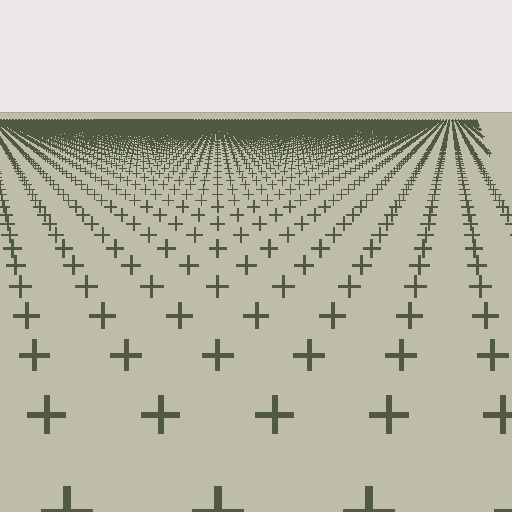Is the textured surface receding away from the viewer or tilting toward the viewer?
The surface is receding away from the viewer. Texture elements get smaller and denser toward the top.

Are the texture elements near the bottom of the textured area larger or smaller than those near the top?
Larger. Near the bottom, elements are closer to the viewer and appear at a bigger on-screen size.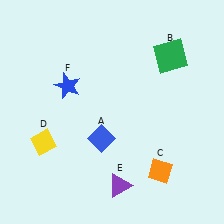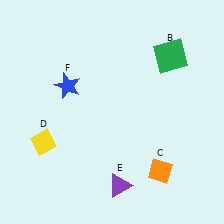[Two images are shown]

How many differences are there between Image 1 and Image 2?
There is 1 difference between the two images.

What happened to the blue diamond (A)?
The blue diamond (A) was removed in Image 2. It was in the bottom-left area of Image 1.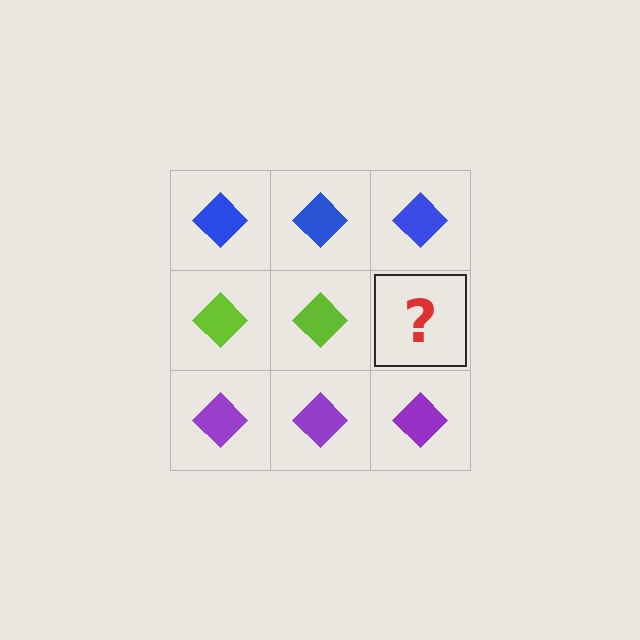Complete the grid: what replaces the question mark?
The question mark should be replaced with a lime diamond.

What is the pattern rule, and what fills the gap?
The rule is that each row has a consistent color. The gap should be filled with a lime diamond.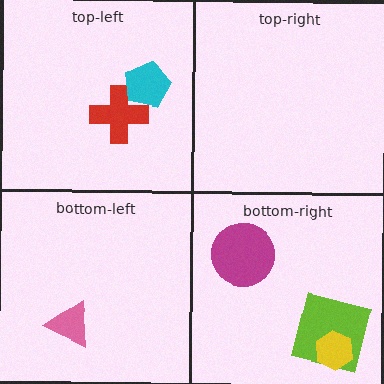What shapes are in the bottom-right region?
The lime square, the magenta circle, the yellow hexagon.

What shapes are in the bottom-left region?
The pink triangle.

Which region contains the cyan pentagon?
The top-left region.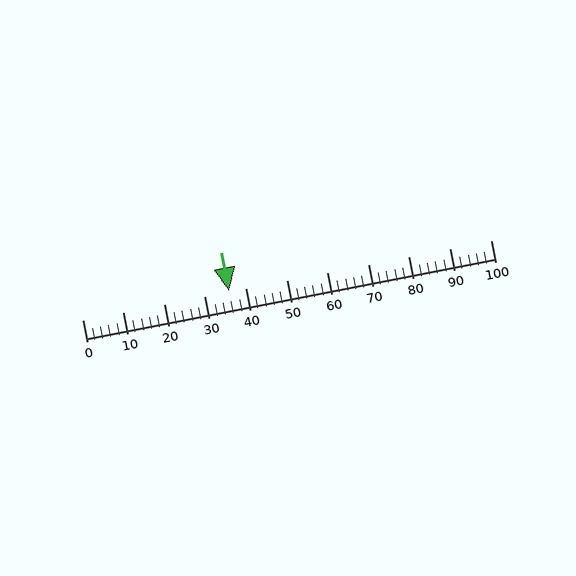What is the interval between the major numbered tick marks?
The major tick marks are spaced 10 units apart.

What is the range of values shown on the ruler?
The ruler shows values from 0 to 100.